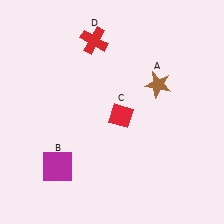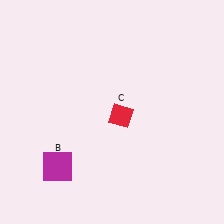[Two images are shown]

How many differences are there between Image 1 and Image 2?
There are 2 differences between the two images.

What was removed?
The brown star (A), the red cross (D) were removed in Image 2.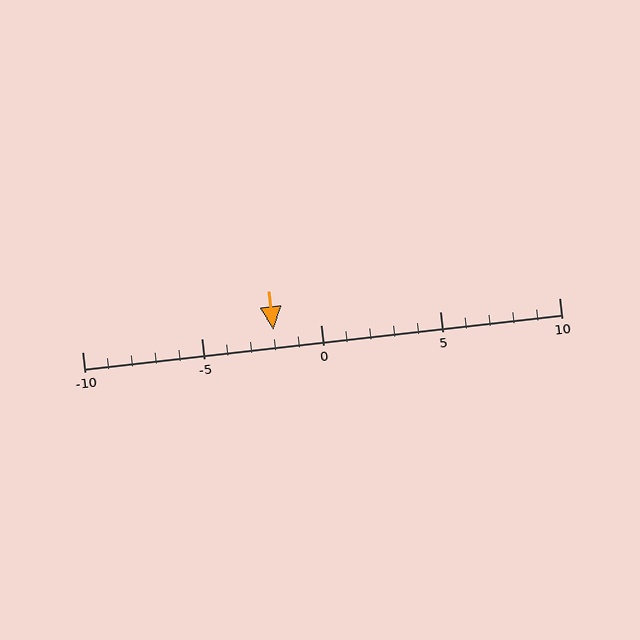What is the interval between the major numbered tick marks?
The major tick marks are spaced 5 units apart.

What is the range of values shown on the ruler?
The ruler shows values from -10 to 10.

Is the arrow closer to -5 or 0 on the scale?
The arrow is closer to 0.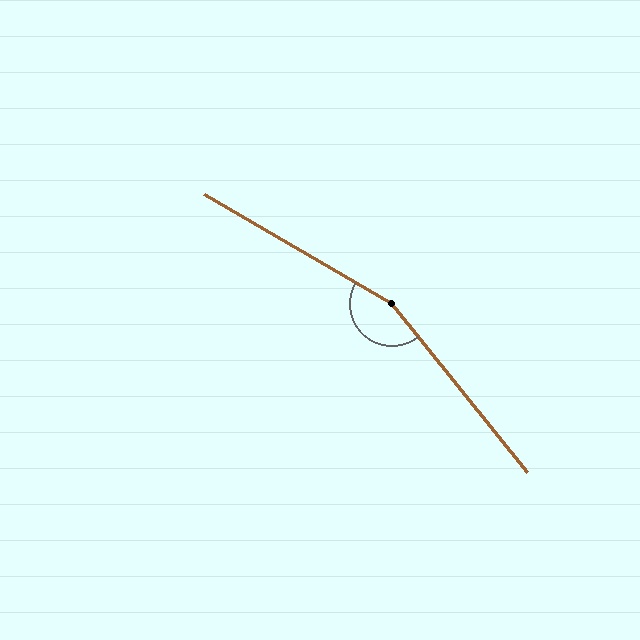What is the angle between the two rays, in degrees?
Approximately 159 degrees.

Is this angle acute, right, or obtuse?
It is obtuse.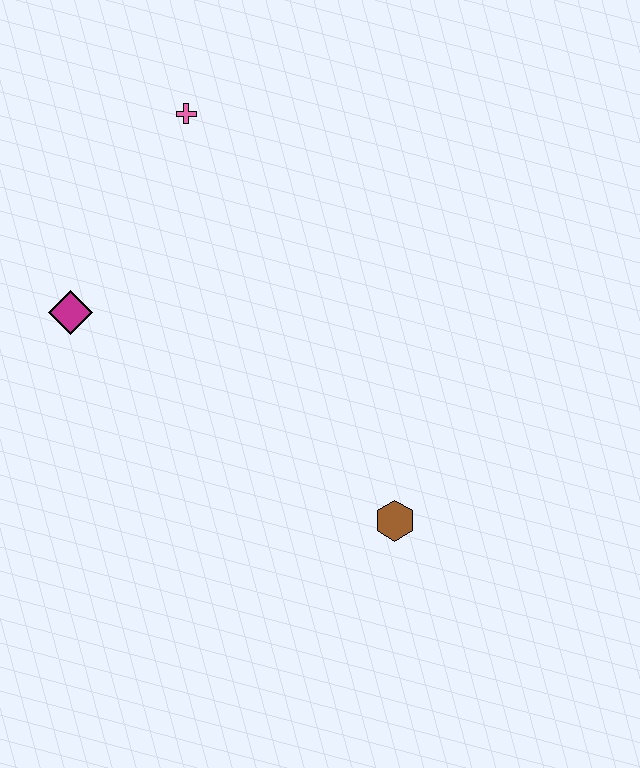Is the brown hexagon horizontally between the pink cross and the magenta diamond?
No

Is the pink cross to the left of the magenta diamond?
No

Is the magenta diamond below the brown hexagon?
No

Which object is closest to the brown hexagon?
The magenta diamond is closest to the brown hexagon.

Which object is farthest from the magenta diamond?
The brown hexagon is farthest from the magenta diamond.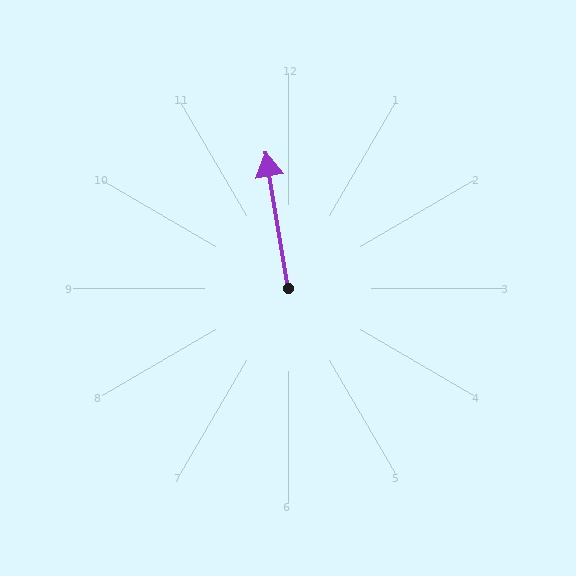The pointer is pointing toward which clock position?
Roughly 12 o'clock.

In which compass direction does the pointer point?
North.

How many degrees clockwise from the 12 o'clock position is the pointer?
Approximately 351 degrees.